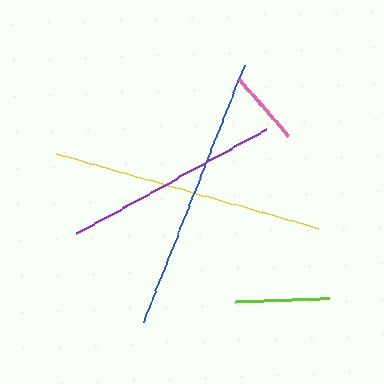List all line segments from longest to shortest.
From longest to shortest: blue, yellow, purple, lime, pink.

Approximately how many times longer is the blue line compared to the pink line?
The blue line is approximately 3.7 times the length of the pink line.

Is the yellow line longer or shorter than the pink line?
The yellow line is longer than the pink line.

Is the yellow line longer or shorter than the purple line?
The yellow line is longer than the purple line.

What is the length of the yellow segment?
The yellow segment is approximately 273 pixels long.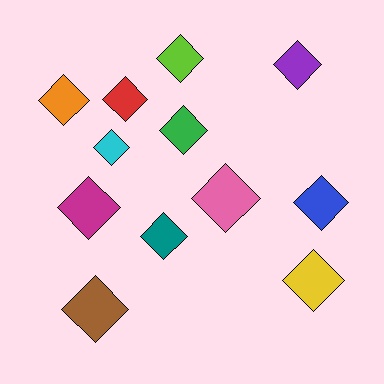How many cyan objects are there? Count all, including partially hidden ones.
There is 1 cyan object.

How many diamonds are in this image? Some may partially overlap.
There are 12 diamonds.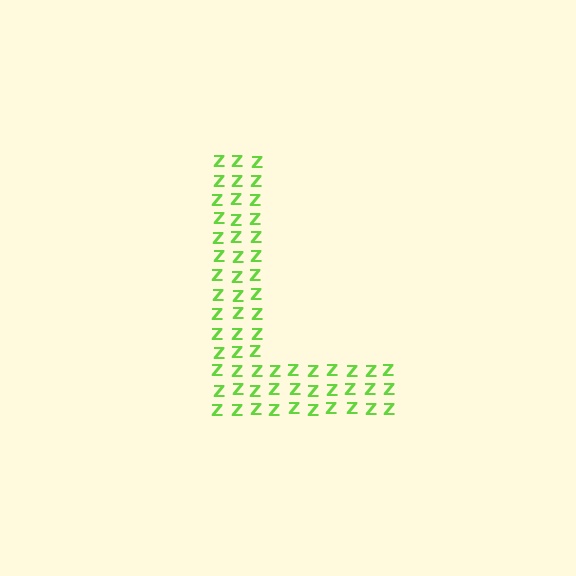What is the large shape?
The large shape is the letter L.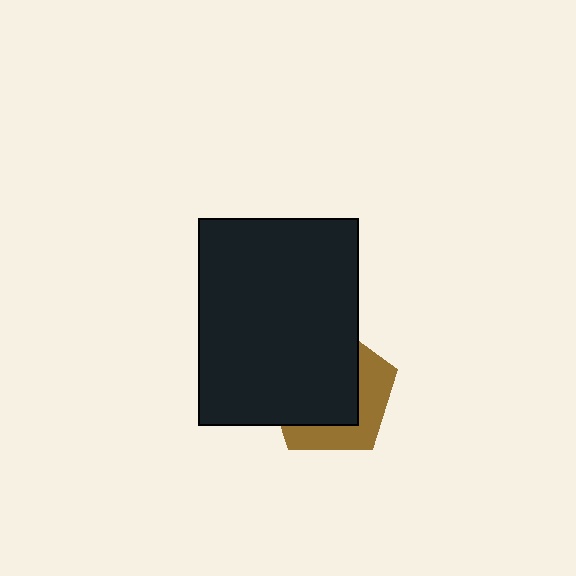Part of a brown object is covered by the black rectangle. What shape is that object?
It is a pentagon.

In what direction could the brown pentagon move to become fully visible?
The brown pentagon could move toward the lower-right. That would shift it out from behind the black rectangle entirely.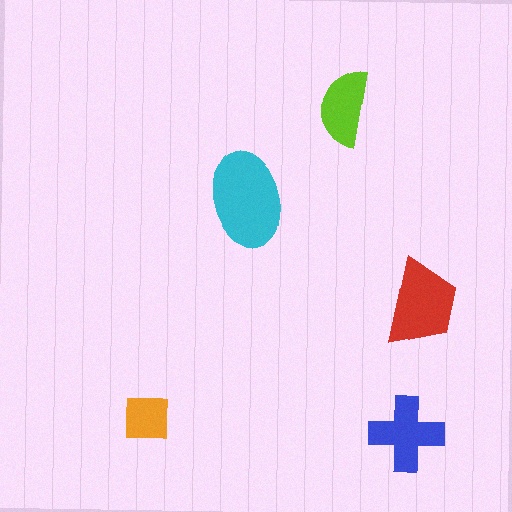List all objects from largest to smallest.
The cyan ellipse, the red trapezoid, the blue cross, the lime semicircle, the orange square.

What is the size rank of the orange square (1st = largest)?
5th.